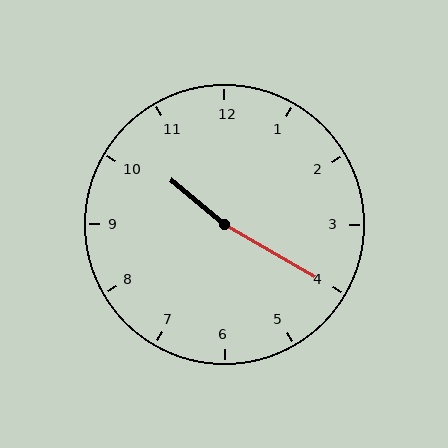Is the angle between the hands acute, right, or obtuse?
It is obtuse.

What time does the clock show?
10:20.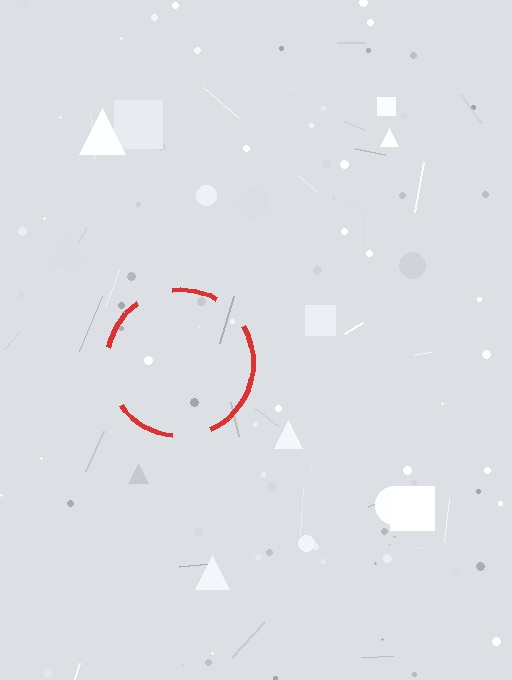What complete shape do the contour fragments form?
The contour fragments form a circle.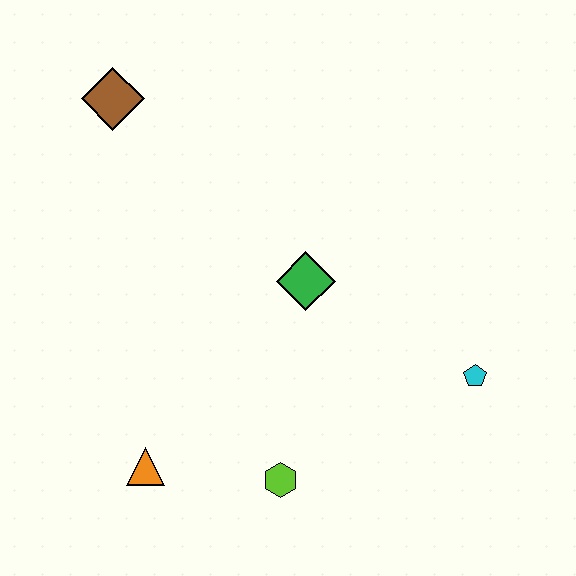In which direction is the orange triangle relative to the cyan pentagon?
The orange triangle is to the left of the cyan pentagon.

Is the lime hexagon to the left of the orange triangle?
No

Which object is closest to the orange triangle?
The lime hexagon is closest to the orange triangle.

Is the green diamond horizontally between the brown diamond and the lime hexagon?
No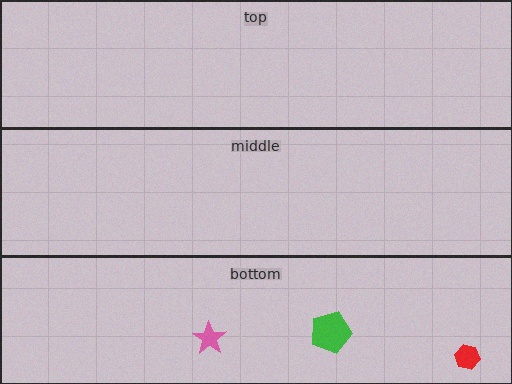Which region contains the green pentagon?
The bottom region.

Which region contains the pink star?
The bottom region.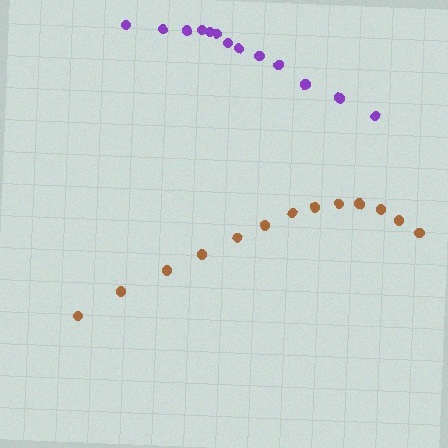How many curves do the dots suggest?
There are 2 distinct paths.